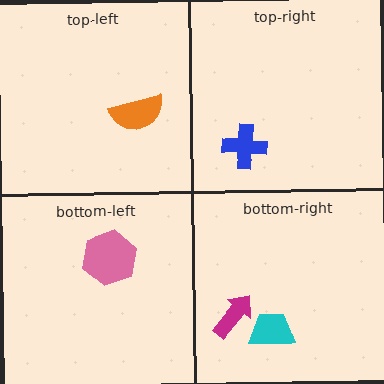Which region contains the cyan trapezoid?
The bottom-right region.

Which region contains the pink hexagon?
The bottom-left region.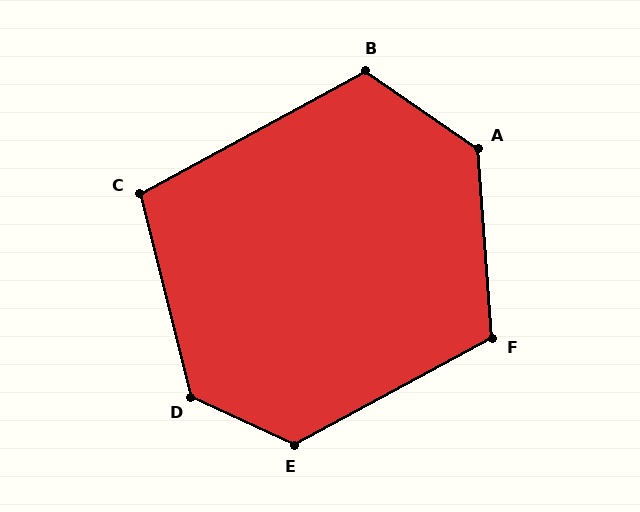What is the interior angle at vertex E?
Approximately 127 degrees (obtuse).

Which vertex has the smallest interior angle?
C, at approximately 104 degrees.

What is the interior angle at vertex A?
Approximately 129 degrees (obtuse).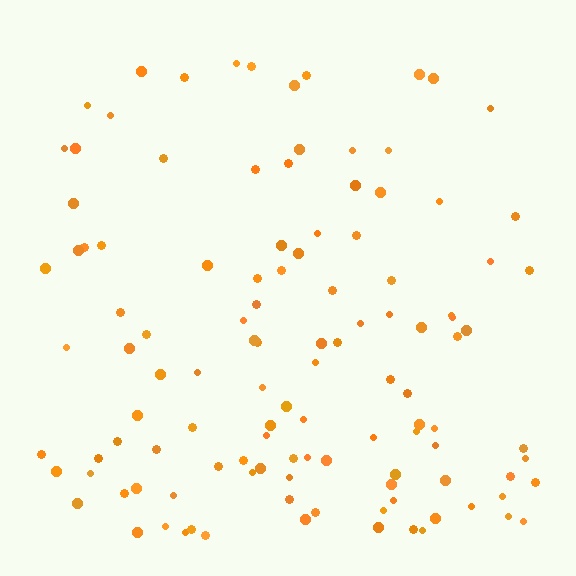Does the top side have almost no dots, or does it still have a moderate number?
Still a moderate number, just noticeably fewer than the bottom.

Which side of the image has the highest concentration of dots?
The bottom.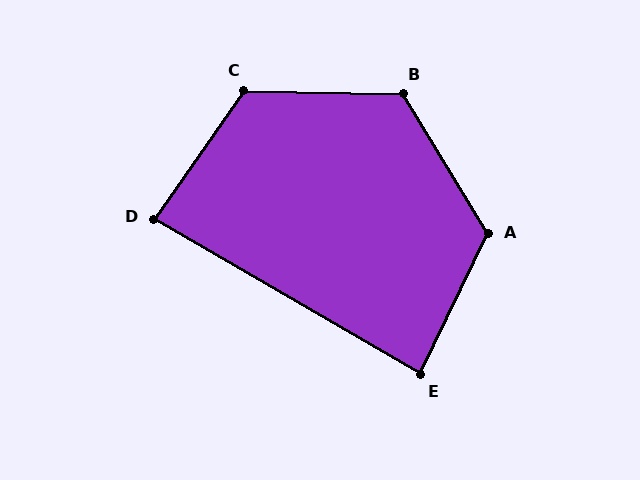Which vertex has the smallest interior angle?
D, at approximately 85 degrees.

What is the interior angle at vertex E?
Approximately 85 degrees (approximately right).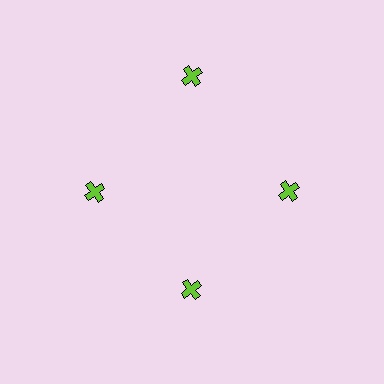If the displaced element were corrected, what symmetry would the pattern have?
It would have 4-fold rotational symmetry — the pattern would map onto itself every 90 degrees.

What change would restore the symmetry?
The symmetry would be restored by moving it inward, back onto the ring so that all 4 crosses sit at equal angles and equal distance from the center.